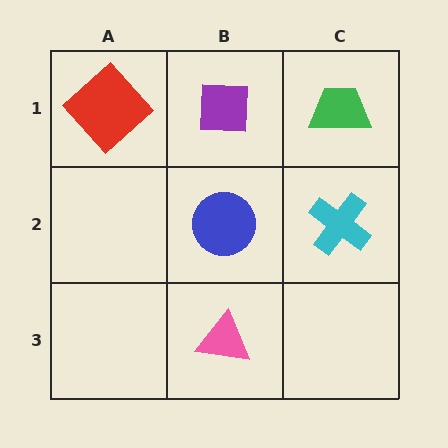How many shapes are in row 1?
3 shapes.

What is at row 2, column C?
A cyan cross.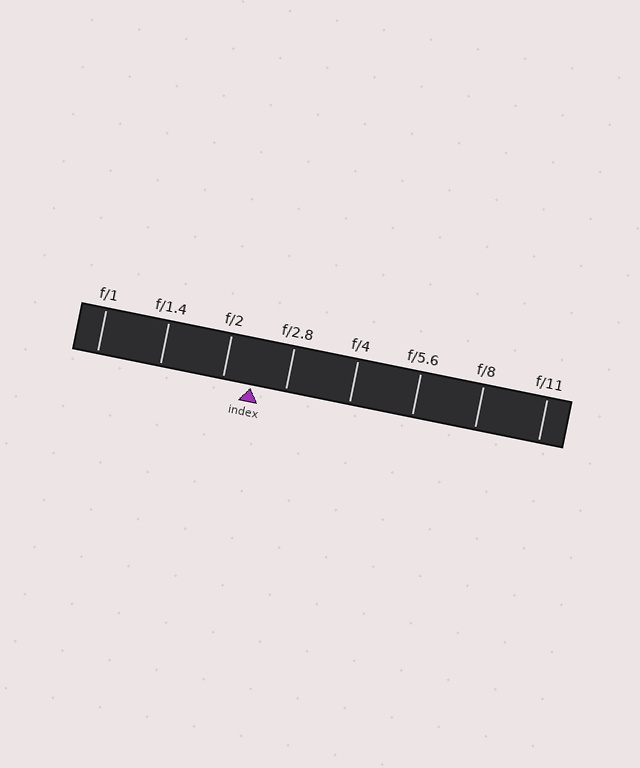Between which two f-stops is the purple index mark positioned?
The index mark is between f/2 and f/2.8.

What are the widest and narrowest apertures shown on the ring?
The widest aperture shown is f/1 and the narrowest is f/11.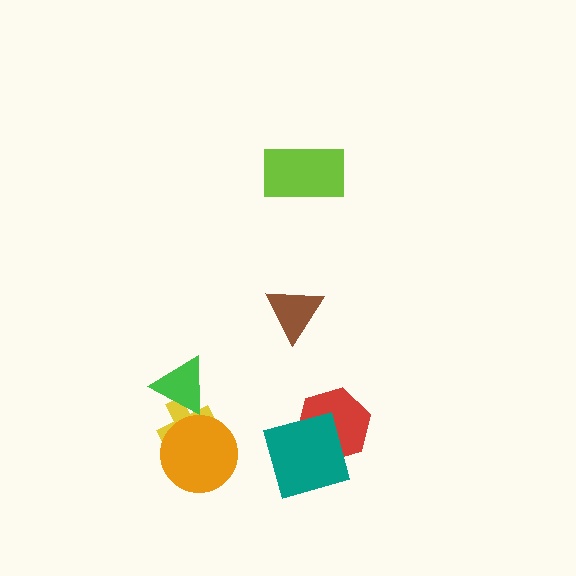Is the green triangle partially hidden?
No, no other shape covers it.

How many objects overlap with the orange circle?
1 object overlaps with the orange circle.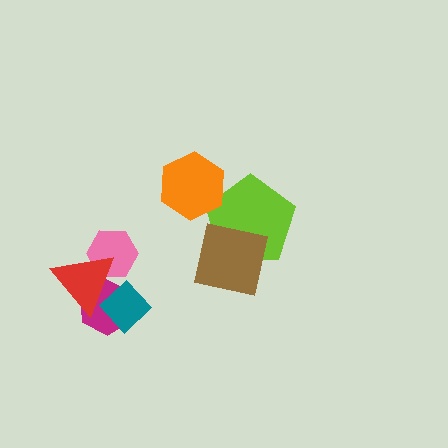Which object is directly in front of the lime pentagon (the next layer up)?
The brown square is directly in front of the lime pentagon.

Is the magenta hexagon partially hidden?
Yes, it is partially covered by another shape.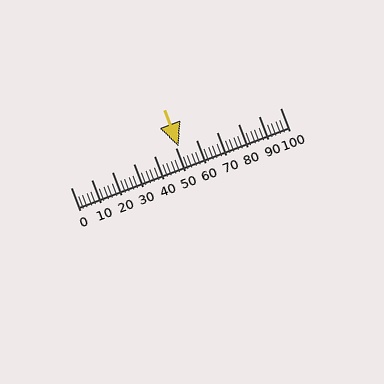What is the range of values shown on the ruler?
The ruler shows values from 0 to 100.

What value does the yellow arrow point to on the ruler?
The yellow arrow points to approximately 52.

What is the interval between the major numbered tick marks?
The major tick marks are spaced 10 units apart.